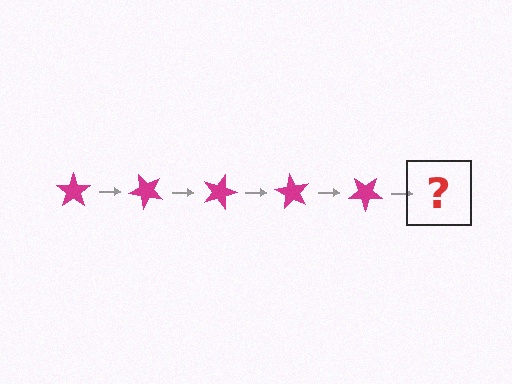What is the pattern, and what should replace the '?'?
The pattern is that the star rotates 45 degrees each step. The '?' should be a magenta star rotated 225 degrees.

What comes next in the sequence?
The next element should be a magenta star rotated 225 degrees.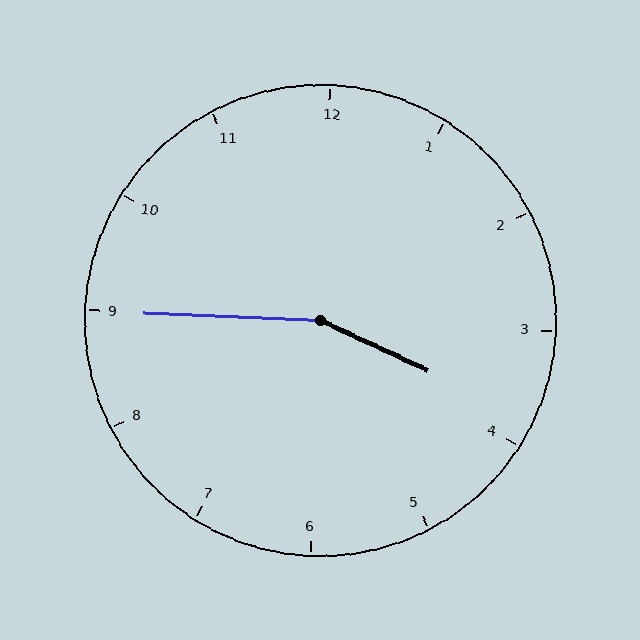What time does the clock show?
3:45.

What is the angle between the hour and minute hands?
Approximately 158 degrees.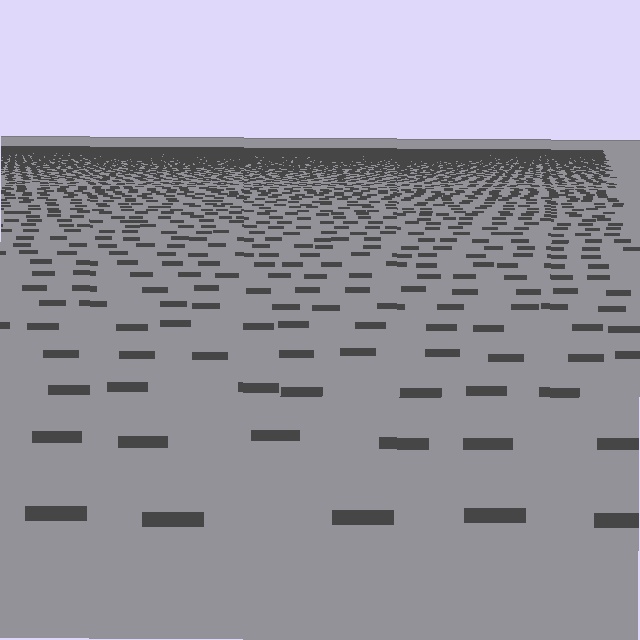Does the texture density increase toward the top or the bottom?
Density increases toward the top.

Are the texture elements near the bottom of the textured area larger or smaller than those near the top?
Larger. Near the bottom, elements are closer to the viewer and appear at a bigger on-screen size.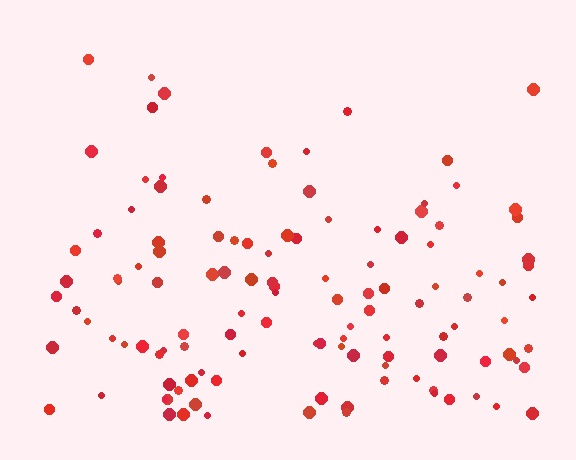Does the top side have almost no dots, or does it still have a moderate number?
Still a moderate number, just noticeably fewer than the bottom.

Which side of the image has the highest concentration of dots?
The bottom.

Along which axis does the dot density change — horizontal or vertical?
Vertical.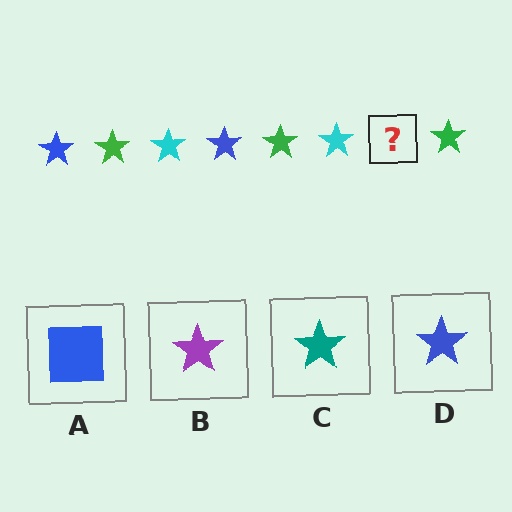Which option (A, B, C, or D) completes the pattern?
D.